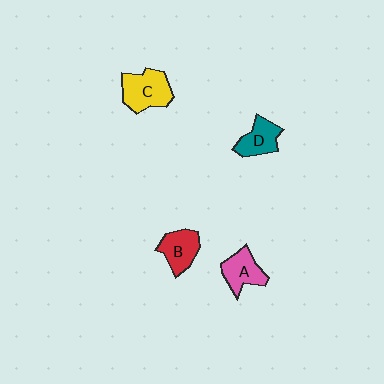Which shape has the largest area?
Shape C (yellow).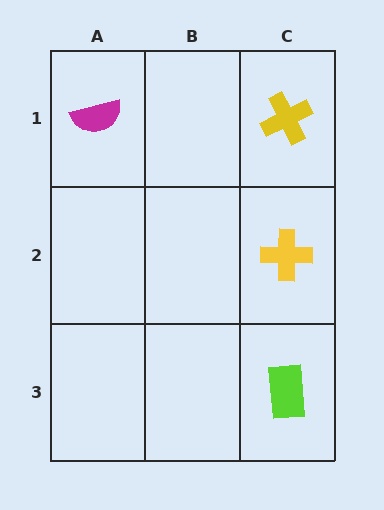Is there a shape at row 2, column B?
No, that cell is empty.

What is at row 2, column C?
A yellow cross.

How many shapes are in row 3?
1 shape.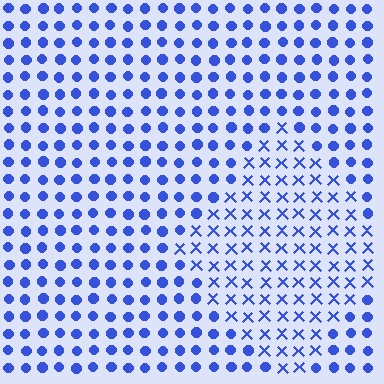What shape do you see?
I see a diamond.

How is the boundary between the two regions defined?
The boundary is defined by a change in element shape: X marks inside vs. circles outside. All elements share the same color and spacing.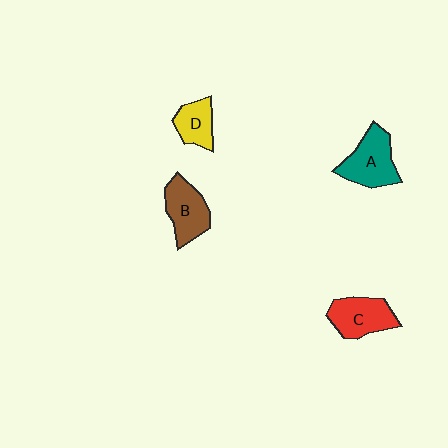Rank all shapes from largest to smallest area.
From largest to smallest: A (teal), C (red), B (brown), D (yellow).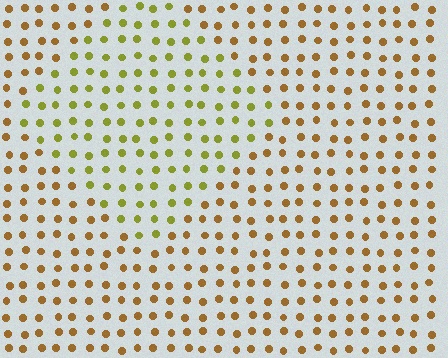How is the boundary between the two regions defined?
The boundary is defined purely by a slight shift in hue (about 36 degrees). Spacing, size, and orientation are identical on both sides.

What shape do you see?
I see a diamond.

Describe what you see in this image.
The image is filled with small brown elements in a uniform arrangement. A diamond-shaped region is visible where the elements are tinted to a slightly different hue, forming a subtle color boundary.